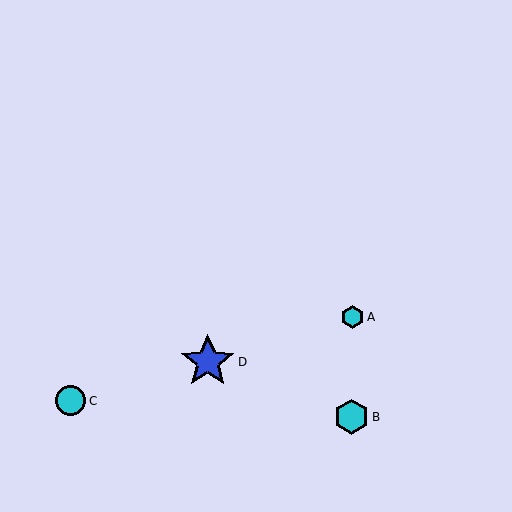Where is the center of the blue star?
The center of the blue star is at (208, 362).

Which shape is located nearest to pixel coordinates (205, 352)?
The blue star (labeled D) at (208, 362) is nearest to that location.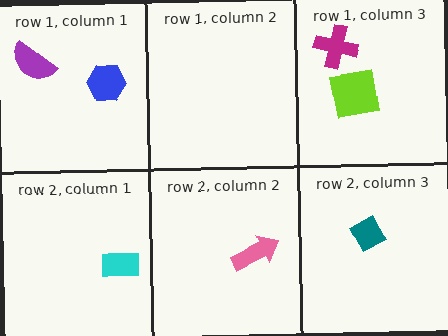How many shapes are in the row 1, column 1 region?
2.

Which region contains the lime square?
The row 1, column 3 region.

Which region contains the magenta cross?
The row 1, column 3 region.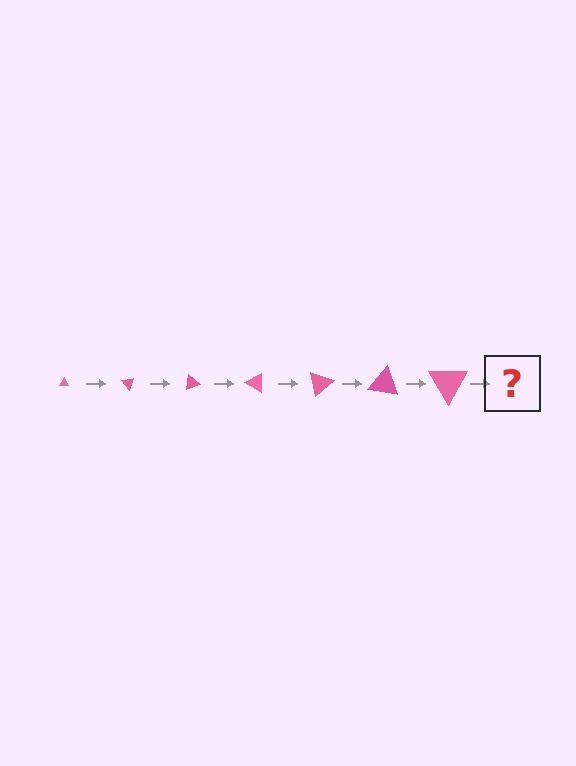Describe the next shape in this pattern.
It should be a triangle, larger than the previous one and rotated 350 degrees from the start.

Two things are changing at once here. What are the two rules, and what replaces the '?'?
The two rules are that the triangle grows larger each step and it rotates 50 degrees each step. The '?' should be a triangle, larger than the previous one and rotated 350 degrees from the start.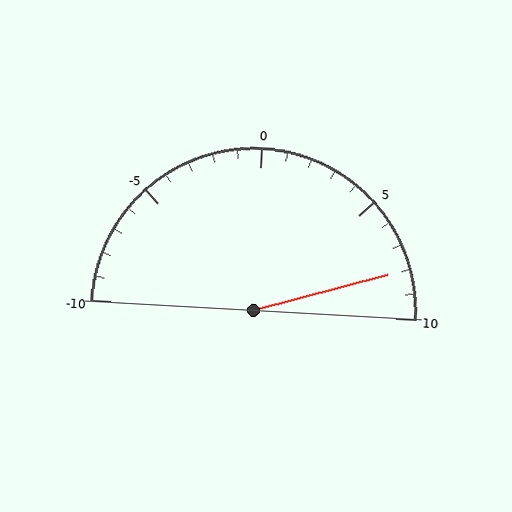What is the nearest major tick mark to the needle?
The nearest major tick mark is 10.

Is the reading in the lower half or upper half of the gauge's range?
The reading is in the upper half of the range (-10 to 10).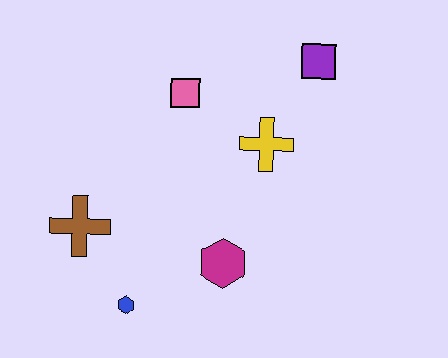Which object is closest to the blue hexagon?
The brown cross is closest to the blue hexagon.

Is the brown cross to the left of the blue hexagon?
Yes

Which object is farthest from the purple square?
The blue hexagon is farthest from the purple square.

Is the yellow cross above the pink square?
No